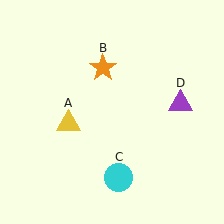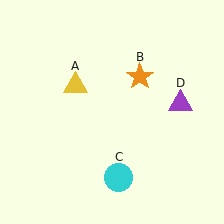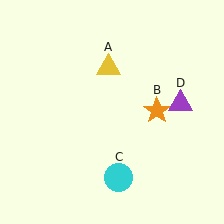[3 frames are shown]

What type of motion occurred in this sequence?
The yellow triangle (object A), orange star (object B) rotated clockwise around the center of the scene.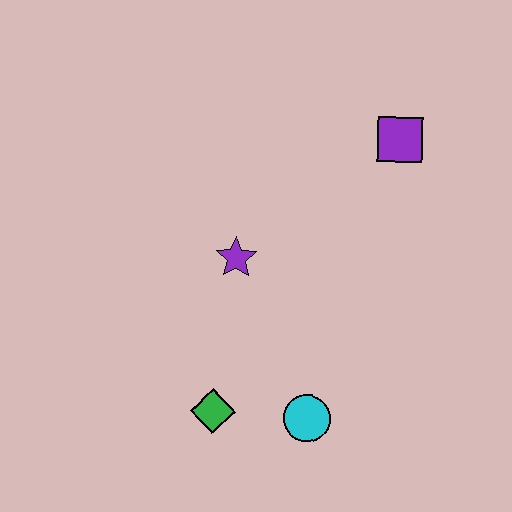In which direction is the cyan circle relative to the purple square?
The cyan circle is below the purple square.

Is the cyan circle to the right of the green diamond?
Yes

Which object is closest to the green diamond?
The cyan circle is closest to the green diamond.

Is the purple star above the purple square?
No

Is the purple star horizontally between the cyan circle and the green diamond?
Yes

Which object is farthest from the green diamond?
The purple square is farthest from the green diamond.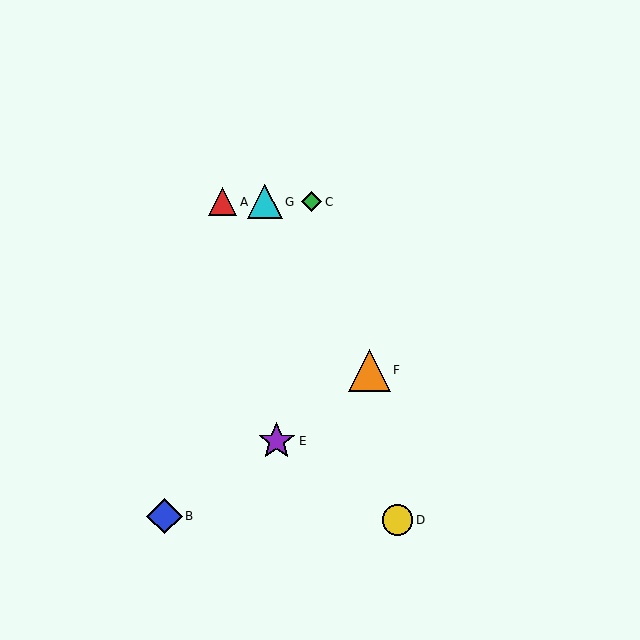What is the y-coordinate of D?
Object D is at y≈520.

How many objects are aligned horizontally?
3 objects (A, C, G) are aligned horizontally.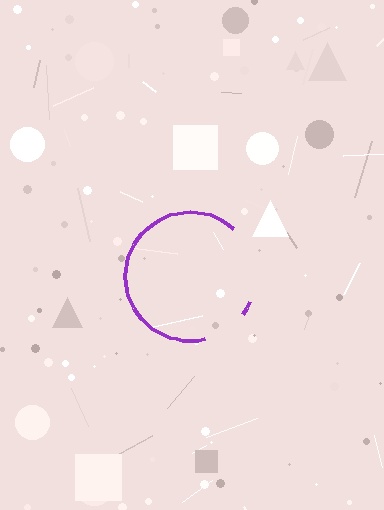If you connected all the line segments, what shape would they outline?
They would outline a circle.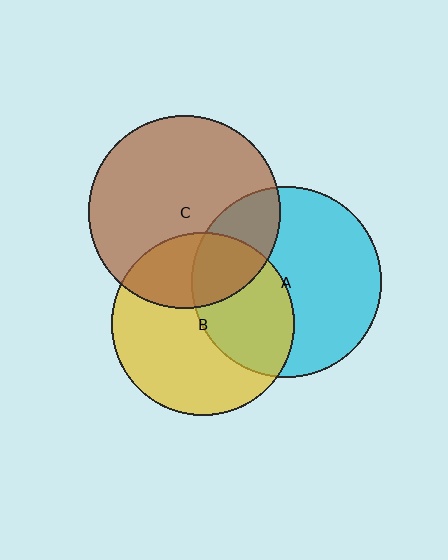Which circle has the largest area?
Circle C (brown).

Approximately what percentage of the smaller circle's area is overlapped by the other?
Approximately 30%.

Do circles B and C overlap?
Yes.